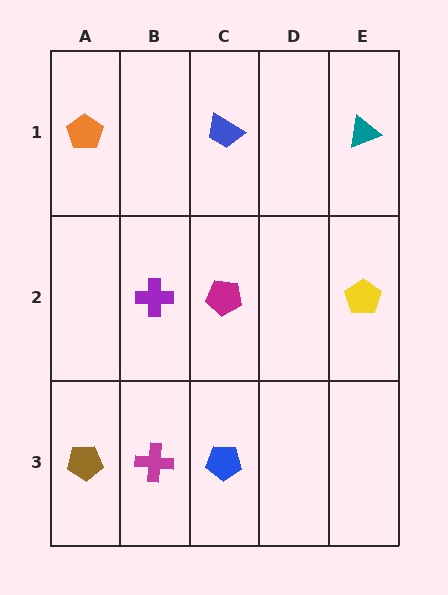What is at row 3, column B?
A magenta cross.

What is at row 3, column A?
A brown pentagon.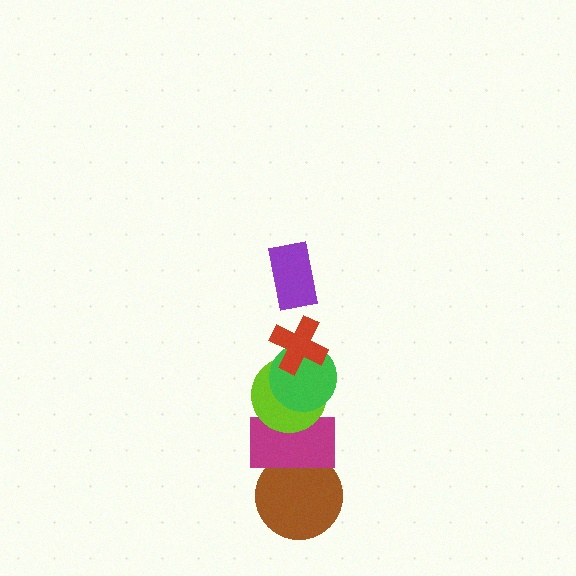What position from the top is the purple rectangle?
The purple rectangle is 1st from the top.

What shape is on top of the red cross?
The purple rectangle is on top of the red cross.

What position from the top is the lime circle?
The lime circle is 4th from the top.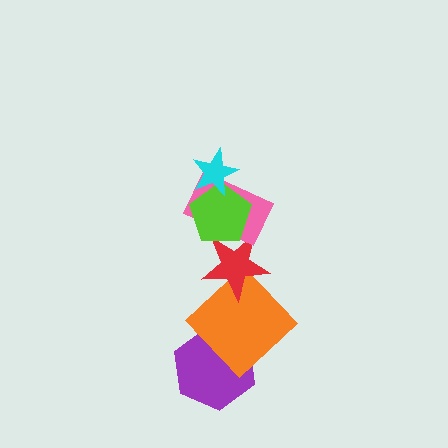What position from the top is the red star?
The red star is 4th from the top.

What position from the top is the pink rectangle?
The pink rectangle is 3rd from the top.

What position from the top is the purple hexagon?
The purple hexagon is 6th from the top.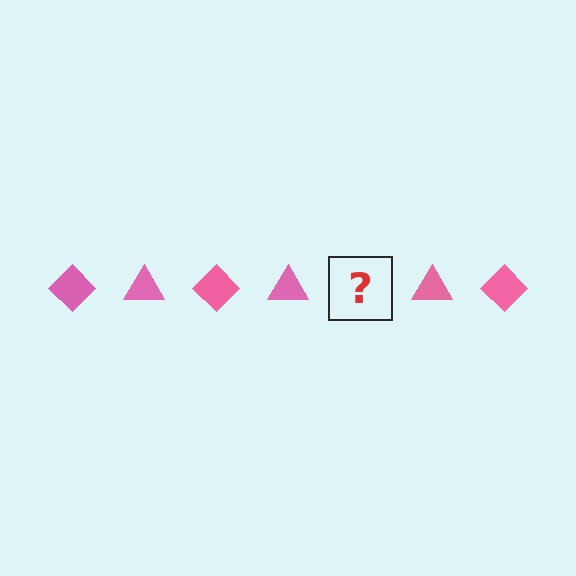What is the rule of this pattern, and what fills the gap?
The rule is that the pattern cycles through diamond, triangle shapes in pink. The gap should be filled with a pink diamond.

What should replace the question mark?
The question mark should be replaced with a pink diamond.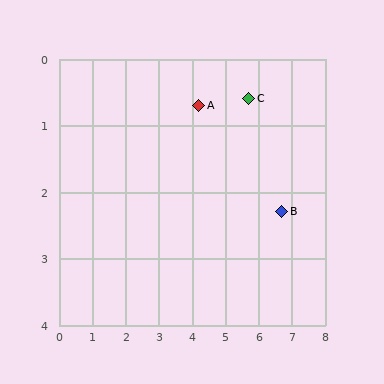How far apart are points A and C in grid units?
Points A and C are about 1.5 grid units apart.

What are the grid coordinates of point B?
Point B is at approximately (6.7, 2.3).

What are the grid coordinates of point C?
Point C is at approximately (5.7, 0.6).